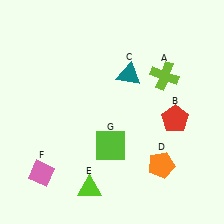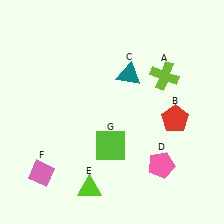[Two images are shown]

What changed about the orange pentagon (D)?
In Image 1, D is orange. In Image 2, it changed to pink.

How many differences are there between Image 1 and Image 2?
There is 1 difference between the two images.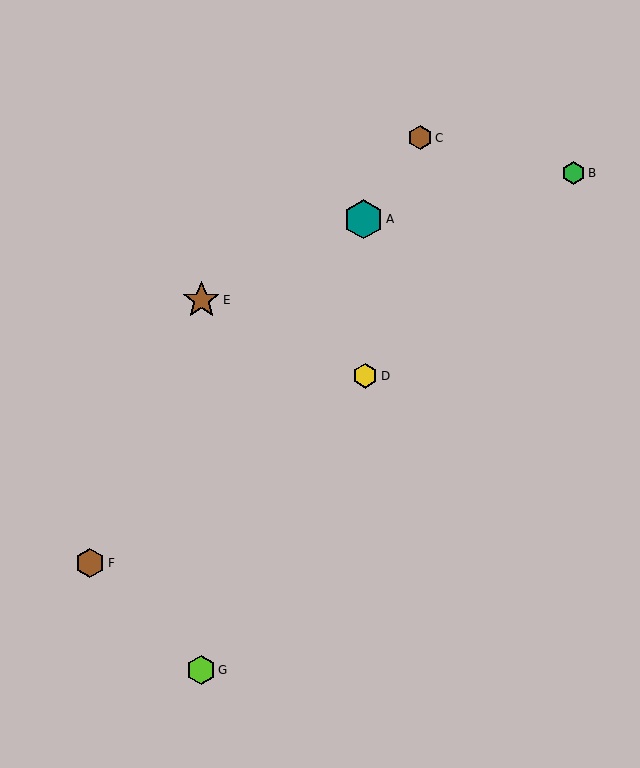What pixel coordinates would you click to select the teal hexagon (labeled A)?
Click at (364, 219) to select the teal hexagon A.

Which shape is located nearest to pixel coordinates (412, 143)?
The brown hexagon (labeled C) at (420, 138) is nearest to that location.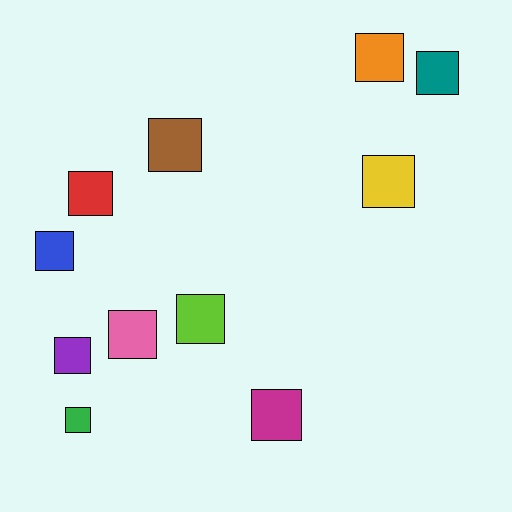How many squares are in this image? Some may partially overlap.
There are 11 squares.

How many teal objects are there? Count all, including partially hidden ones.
There is 1 teal object.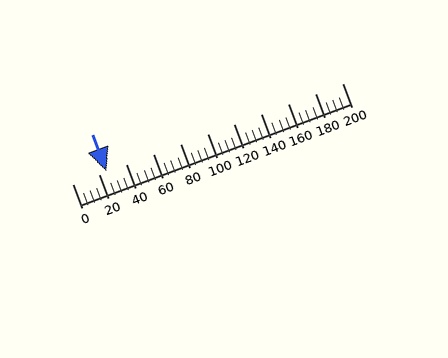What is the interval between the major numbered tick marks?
The major tick marks are spaced 20 units apart.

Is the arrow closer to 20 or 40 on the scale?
The arrow is closer to 20.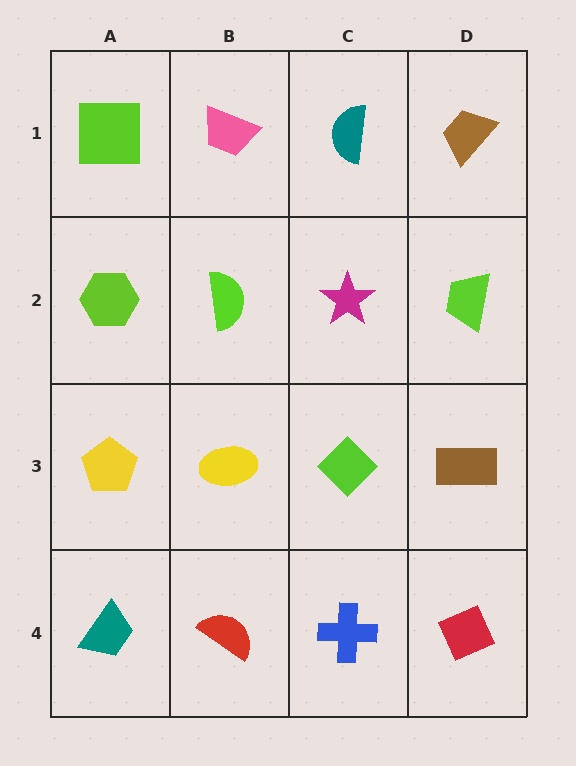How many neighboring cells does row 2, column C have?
4.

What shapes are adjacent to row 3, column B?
A lime semicircle (row 2, column B), a red semicircle (row 4, column B), a yellow pentagon (row 3, column A), a lime diamond (row 3, column C).